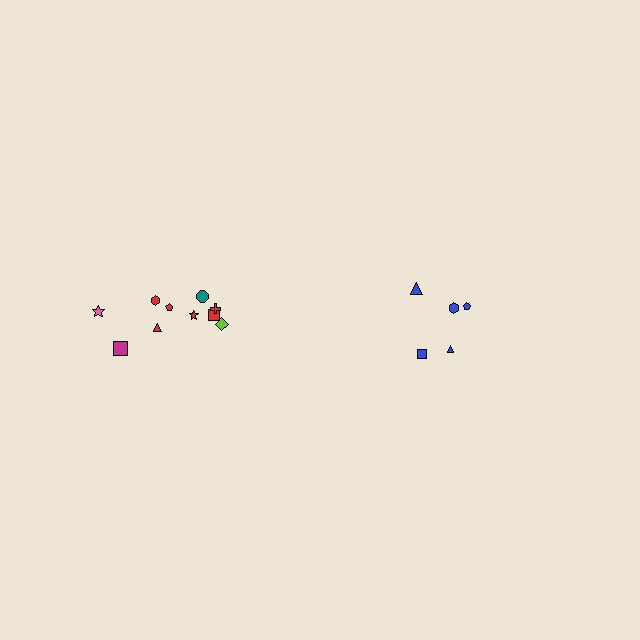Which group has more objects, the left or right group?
The left group.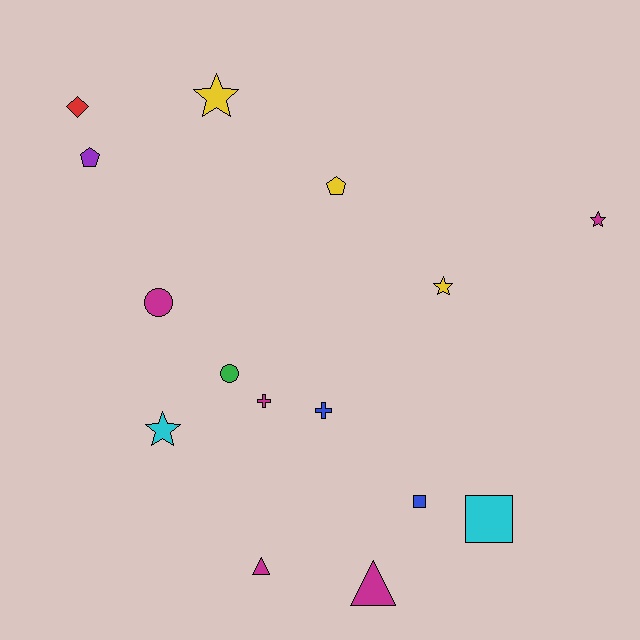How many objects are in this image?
There are 15 objects.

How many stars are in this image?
There are 4 stars.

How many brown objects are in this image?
There are no brown objects.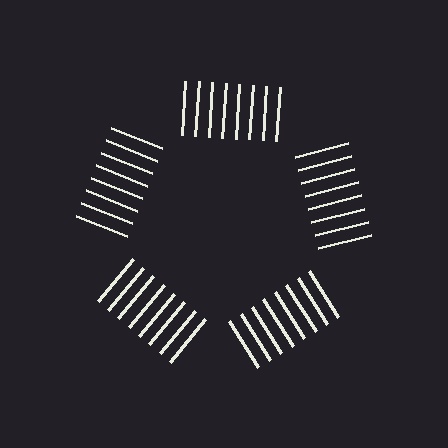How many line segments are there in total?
40 — 8 along each of the 5 edges.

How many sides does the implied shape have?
5 sides — the line-ends trace a pentagon.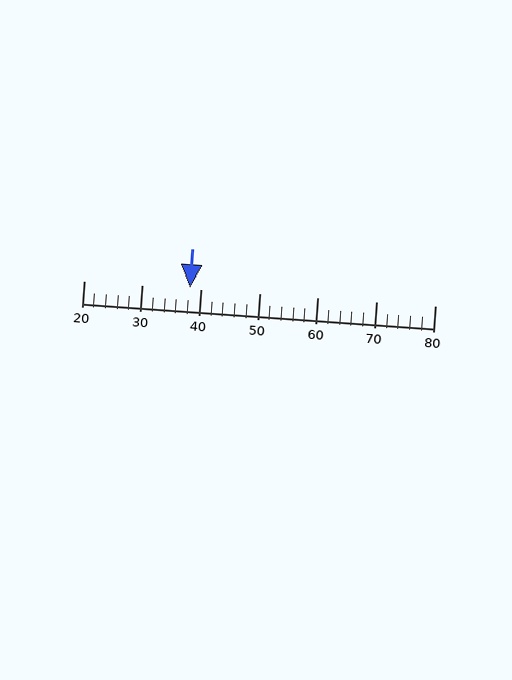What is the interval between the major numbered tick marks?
The major tick marks are spaced 10 units apart.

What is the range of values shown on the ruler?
The ruler shows values from 20 to 80.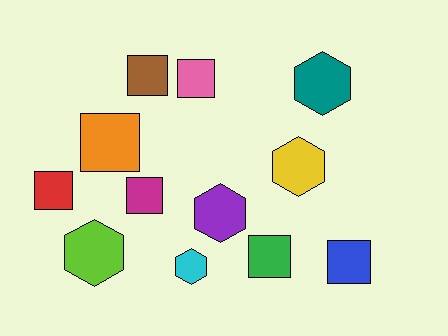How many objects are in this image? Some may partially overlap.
There are 12 objects.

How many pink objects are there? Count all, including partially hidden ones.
There is 1 pink object.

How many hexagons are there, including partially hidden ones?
There are 5 hexagons.